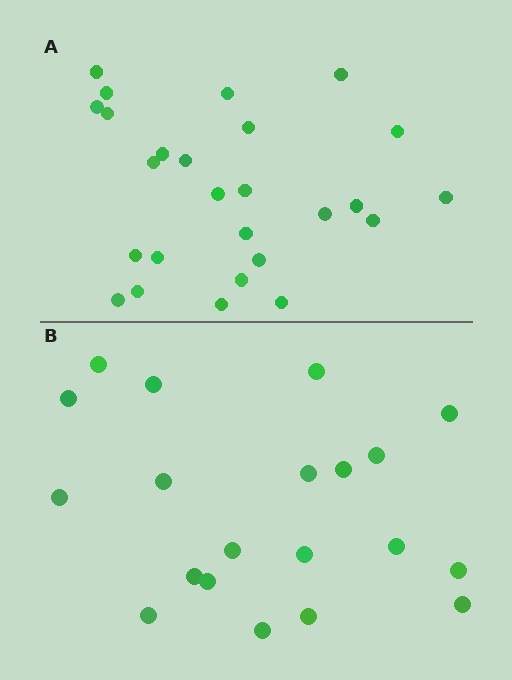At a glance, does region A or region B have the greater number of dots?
Region A (the top region) has more dots.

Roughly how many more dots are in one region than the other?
Region A has about 6 more dots than region B.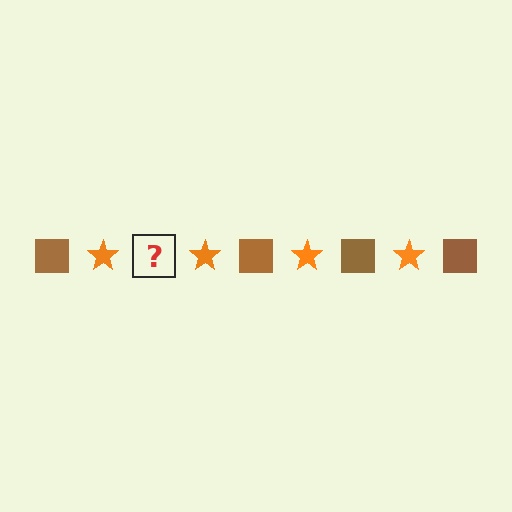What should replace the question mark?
The question mark should be replaced with a brown square.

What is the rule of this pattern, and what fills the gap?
The rule is that the pattern alternates between brown square and orange star. The gap should be filled with a brown square.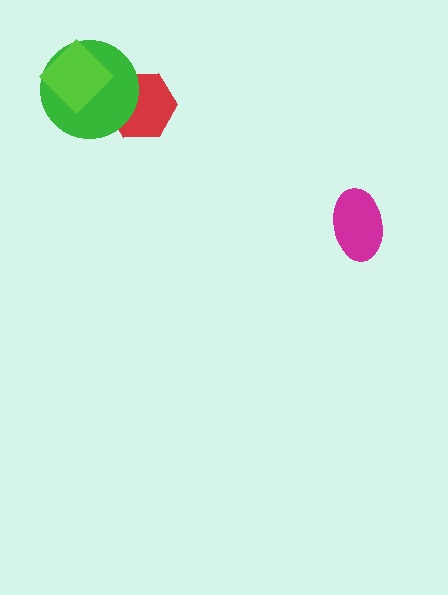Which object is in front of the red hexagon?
The green circle is in front of the red hexagon.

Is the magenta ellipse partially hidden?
No, no other shape covers it.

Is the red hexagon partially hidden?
Yes, it is partially covered by another shape.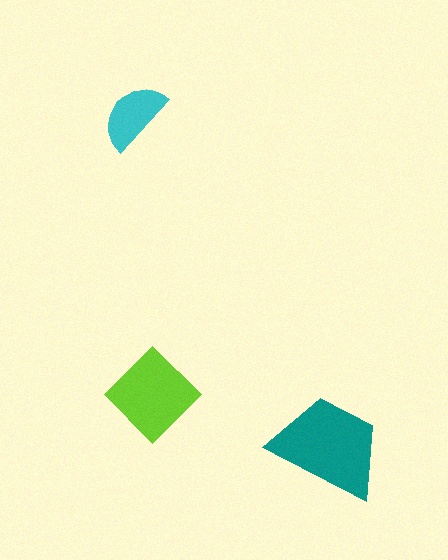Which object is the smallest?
The cyan semicircle.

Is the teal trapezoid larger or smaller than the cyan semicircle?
Larger.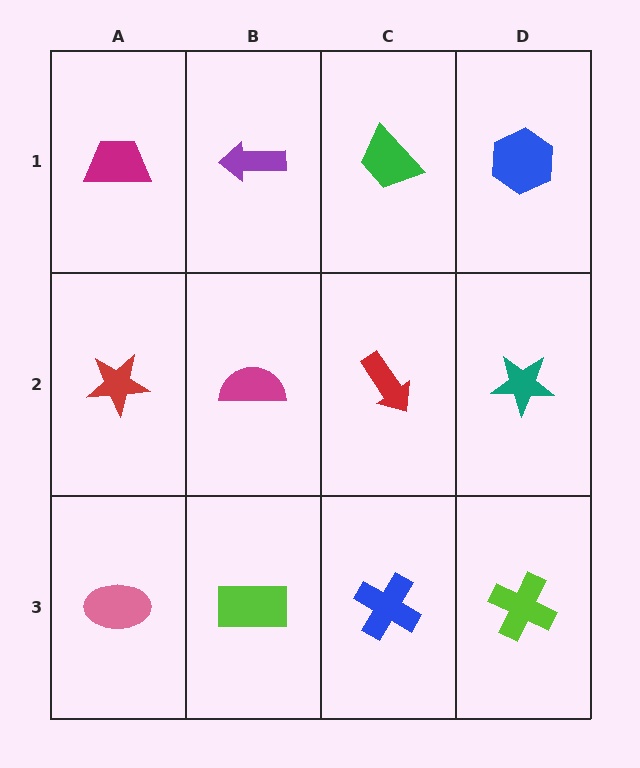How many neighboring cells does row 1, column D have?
2.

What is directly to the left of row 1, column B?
A magenta trapezoid.